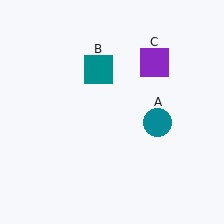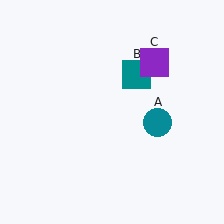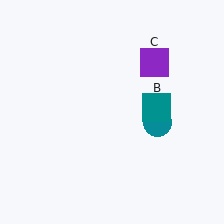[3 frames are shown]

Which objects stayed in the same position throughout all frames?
Teal circle (object A) and purple square (object C) remained stationary.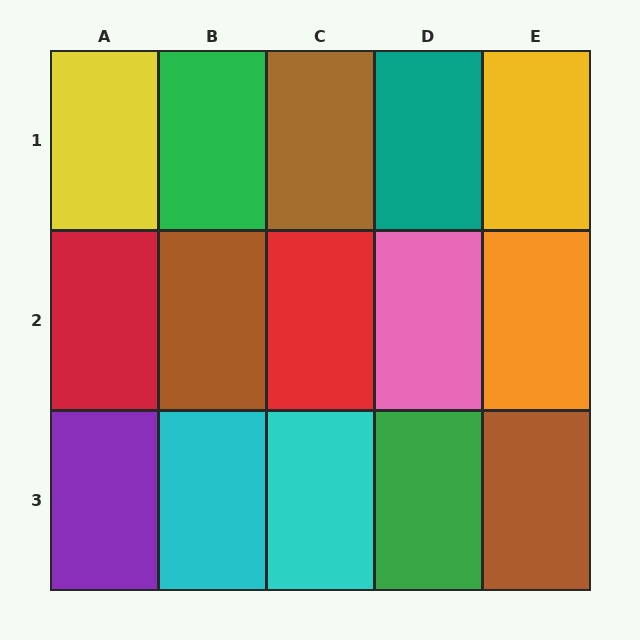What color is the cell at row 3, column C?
Cyan.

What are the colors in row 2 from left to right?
Red, brown, red, pink, orange.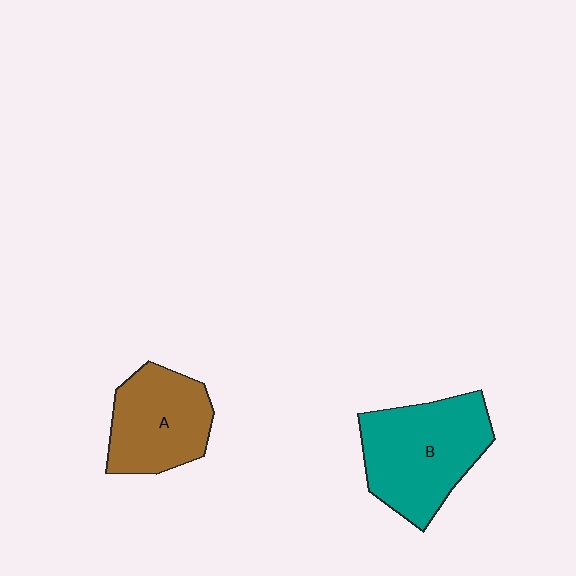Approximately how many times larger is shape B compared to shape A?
Approximately 1.3 times.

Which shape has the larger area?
Shape B (teal).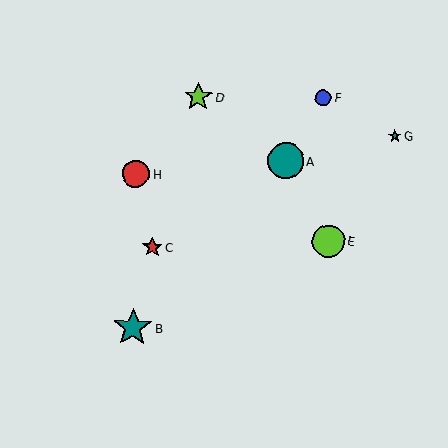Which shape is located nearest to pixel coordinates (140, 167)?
The red circle (labeled H) at (136, 174) is nearest to that location.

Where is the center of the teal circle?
The center of the teal circle is at (286, 161).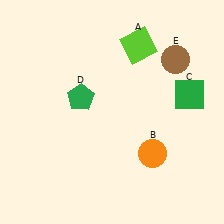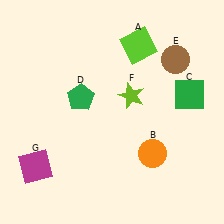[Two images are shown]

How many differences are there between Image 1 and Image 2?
There are 2 differences between the two images.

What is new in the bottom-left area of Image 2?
A magenta square (G) was added in the bottom-left area of Image 2.